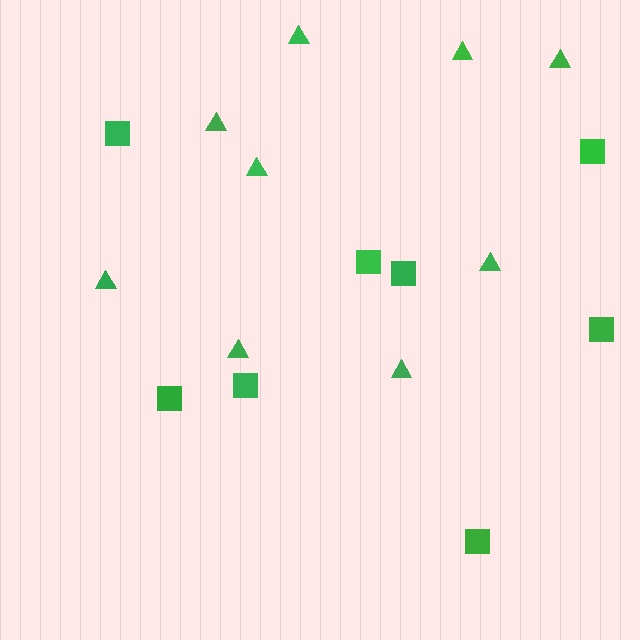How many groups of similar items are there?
There are 2 groups: one group of squares (8) and one group of triangles (9).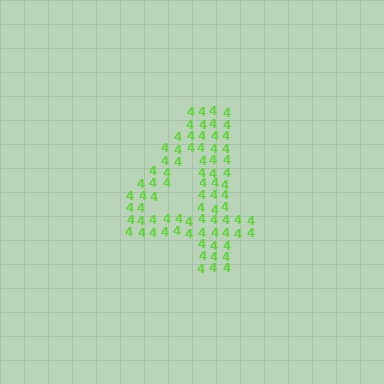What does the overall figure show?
The overall figure shows the digit 4.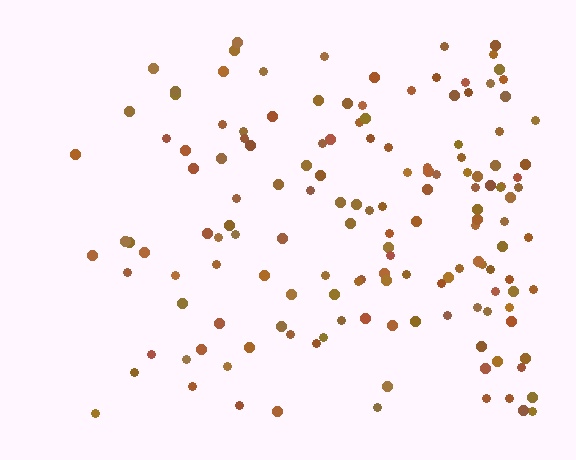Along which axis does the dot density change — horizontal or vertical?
Horizontal.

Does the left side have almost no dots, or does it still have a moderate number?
Still a moderate number, just noticeably fewer than the right.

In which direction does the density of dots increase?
From left to right, with the right side densest.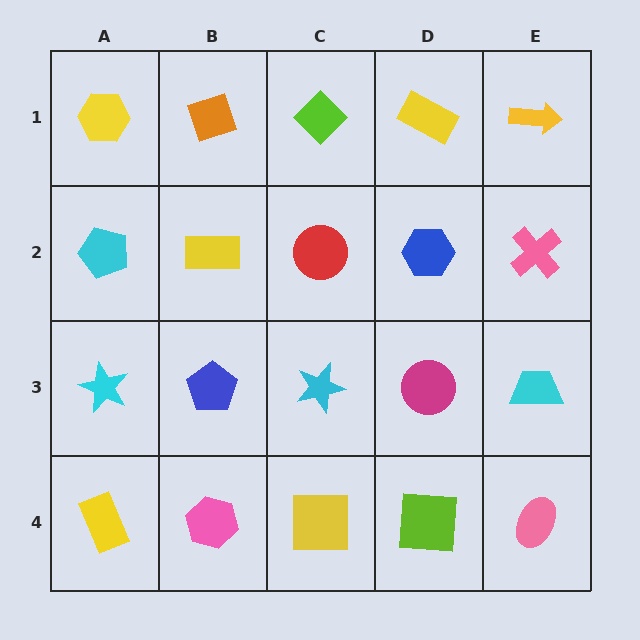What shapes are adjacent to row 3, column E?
A pink cross (row 2, column E), a pink ellipse (row 4, column E), a magenta circle (row 3, column D).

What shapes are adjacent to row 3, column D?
A blue hexagon (row 2, column D), a lime square (row 4, column D), a cyan star (row 3, column C), a cyan trapezoid (row 3, column E).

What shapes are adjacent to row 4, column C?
A cyan star (row 3, column C), a pink hexagon (row 4, column B), a lime square (row 4, column D).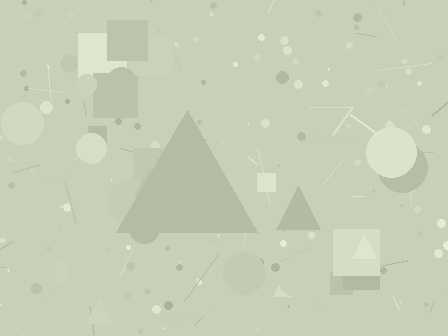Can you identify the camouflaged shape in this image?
The camouflaged shape is a triangle.